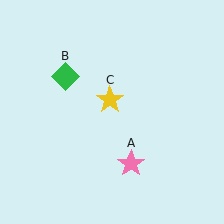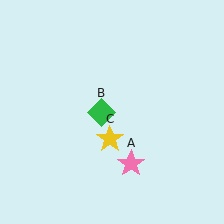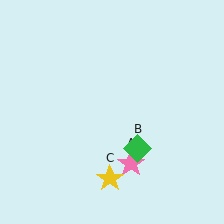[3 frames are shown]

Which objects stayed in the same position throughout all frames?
Pink star (object A) remained stationary.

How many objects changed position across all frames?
2 objects changed position: green diamond (object B), yellow star (object C).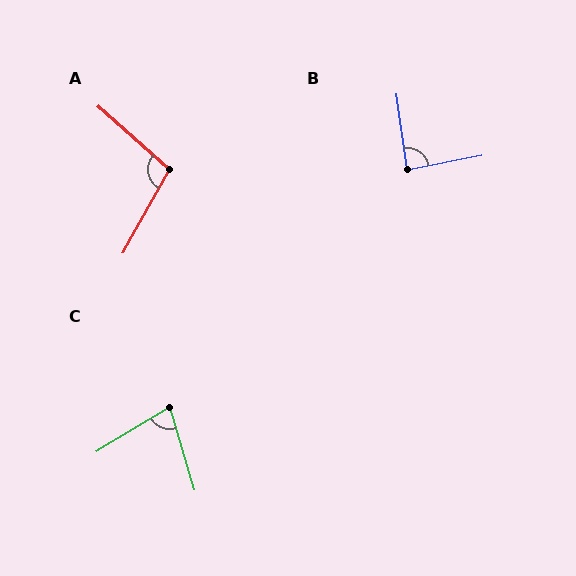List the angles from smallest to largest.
C (75°), B (88°), A (103°).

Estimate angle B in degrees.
Approximately 88 degrees.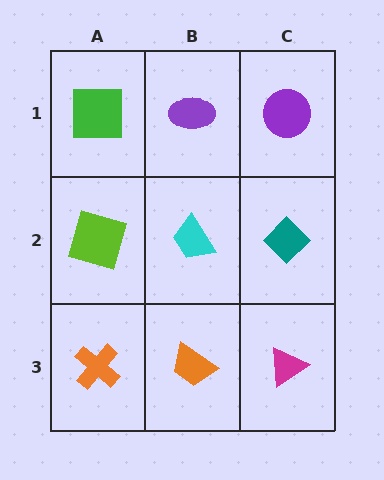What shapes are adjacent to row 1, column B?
A cyan trapezoid (row 2, column B), a green square (row 1, column A), a purple circle (row 1, column C).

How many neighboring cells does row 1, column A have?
2.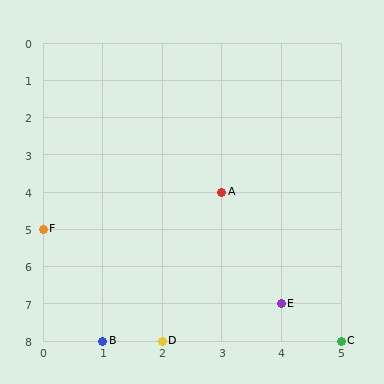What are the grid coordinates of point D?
Point D is at grid coordinates (2, 8).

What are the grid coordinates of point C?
Point C is at grid coordinates (5, 8).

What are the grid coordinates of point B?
Point B is at grid coordinates (1, 8).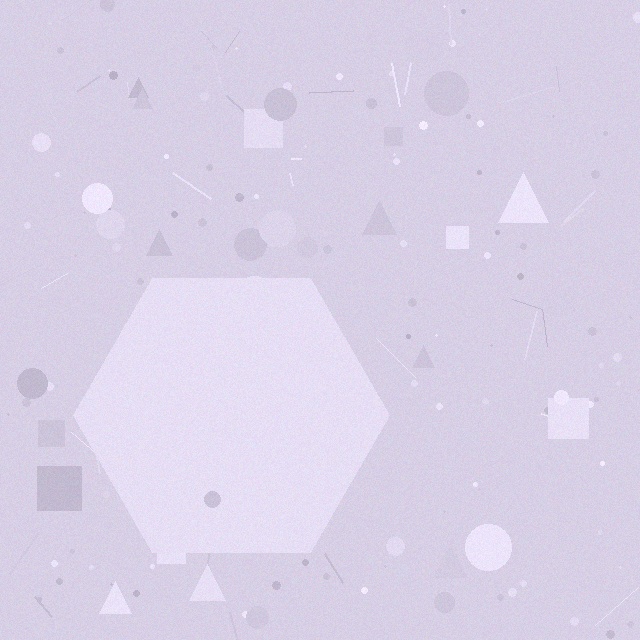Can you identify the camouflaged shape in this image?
The camouflaged shape is a hexagon.